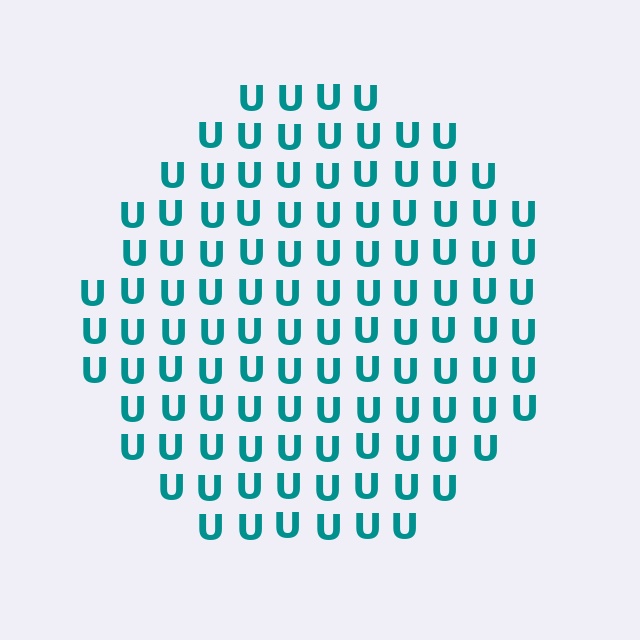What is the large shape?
The large shape is a circle.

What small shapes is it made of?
It is made of small letter U's.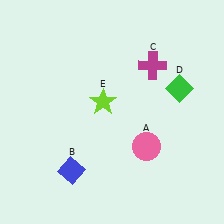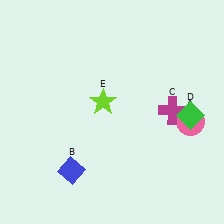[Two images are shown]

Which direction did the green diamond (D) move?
The green diamond (D) moved down.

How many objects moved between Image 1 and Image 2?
3 objects moved between the two images.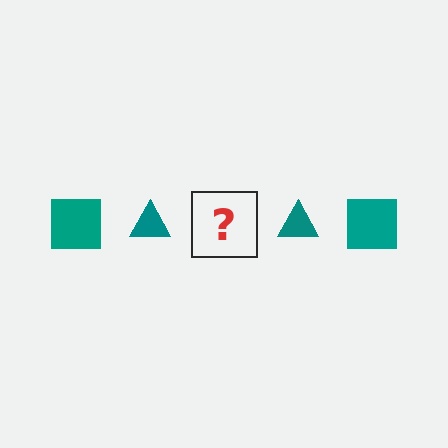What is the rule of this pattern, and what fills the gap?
The rule is that the pattern cycles through square, triangle shapes in teal. The gap should be filled with a teal square.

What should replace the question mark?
The question mark should be replaced with a teal square.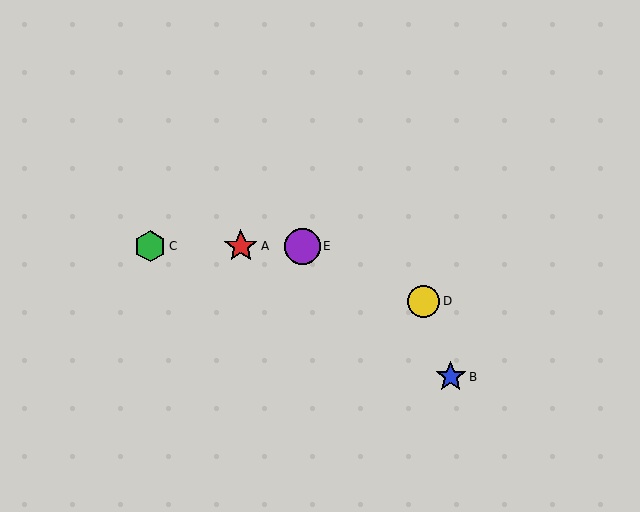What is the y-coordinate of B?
Object B is at y≈377.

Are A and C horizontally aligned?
Yes, both are at y≈246.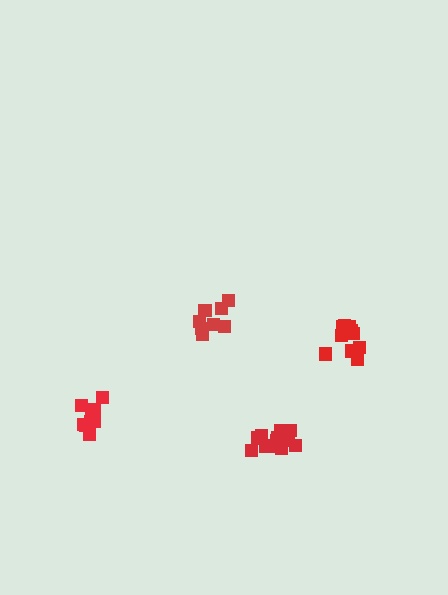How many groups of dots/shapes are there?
There are 4 groups.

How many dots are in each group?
Group 1: 11 dots, Group 2: 12 dots, Group 3: 9 dots, Group 4: 8 dots (40 total).